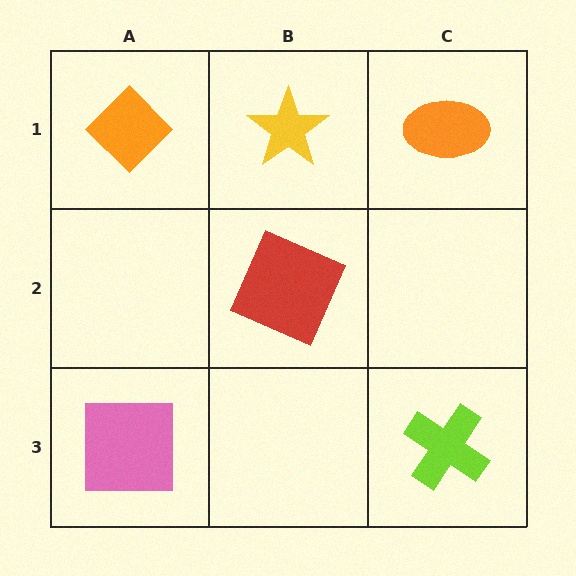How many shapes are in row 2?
1 shape.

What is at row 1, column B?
A yellow star.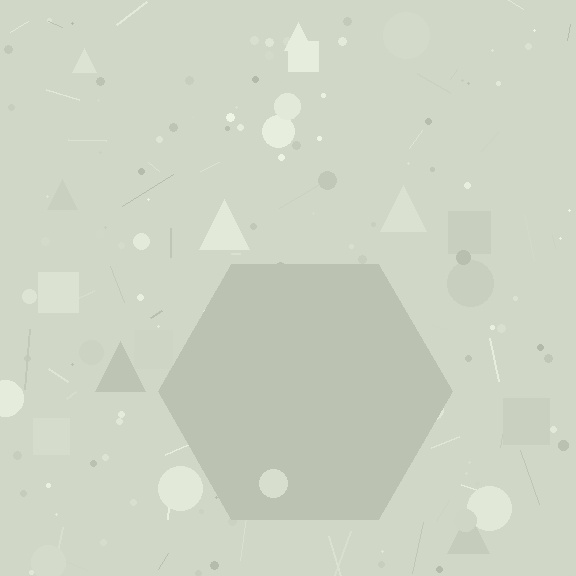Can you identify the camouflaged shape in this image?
The camouflaged shape is a hexagon.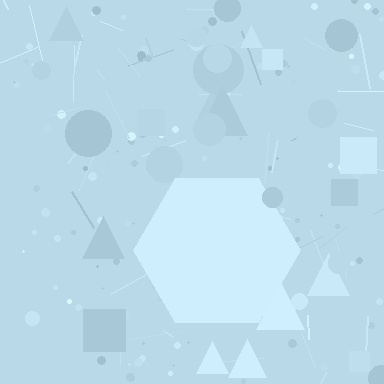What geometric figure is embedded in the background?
A hexagon is embedded in the background.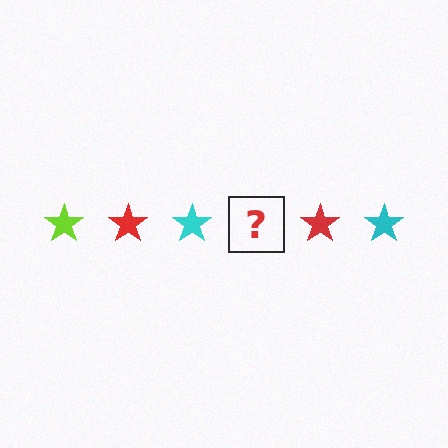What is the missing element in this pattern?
The missing element is a lime star.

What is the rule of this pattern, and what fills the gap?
The rule is that the pattern cycles through lime, red, cyan stars. The gap should be filled with a lime star.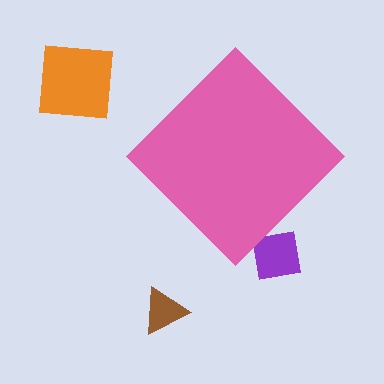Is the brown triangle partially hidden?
No, the brown triangle is fully visible.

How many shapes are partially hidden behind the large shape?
1 shape is partially hidden.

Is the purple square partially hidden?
Yes, the purple square is partially hidden behind the pink diamond.